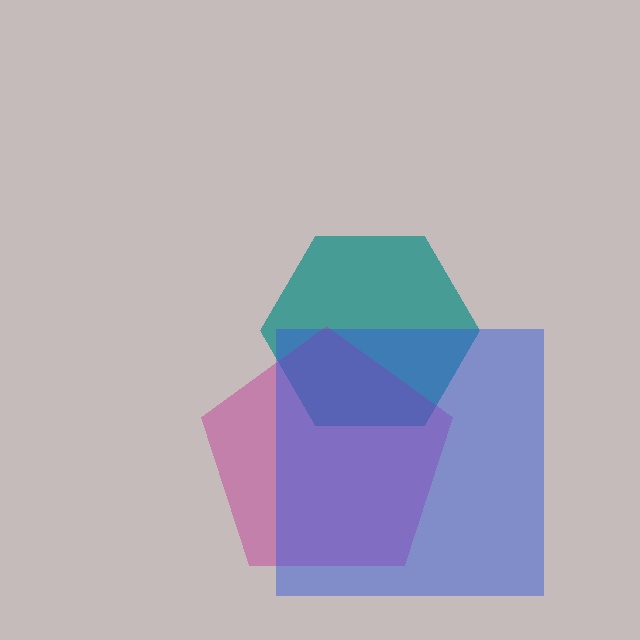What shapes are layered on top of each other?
The layered shapes are: a teal hexagon, a magenta pentagon, a blue square.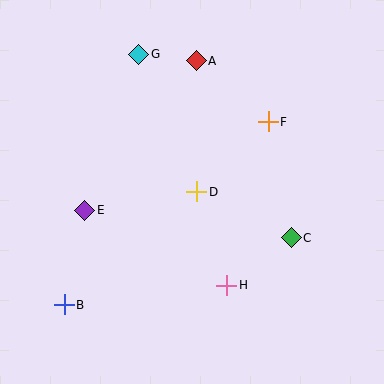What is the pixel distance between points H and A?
The distance between H and A is 227 pixels.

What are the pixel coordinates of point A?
Point A is at (196, 61).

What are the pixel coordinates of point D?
Point D is at (197, 192).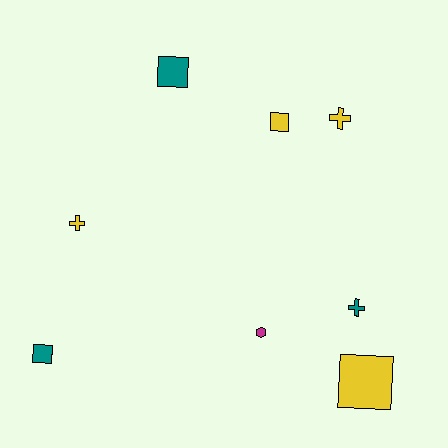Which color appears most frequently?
Yellow, with 4 objects.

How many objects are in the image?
There are 8 objects.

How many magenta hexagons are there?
There is 1 magenta hexagon.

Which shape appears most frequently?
Square, with 4 objects.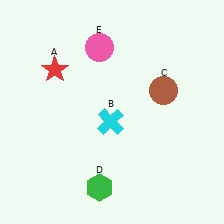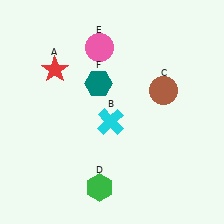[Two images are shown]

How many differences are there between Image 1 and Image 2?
There is 1 difference between the two images.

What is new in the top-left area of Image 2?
A teal hexagon (F) was added in the top-left area of Image 2.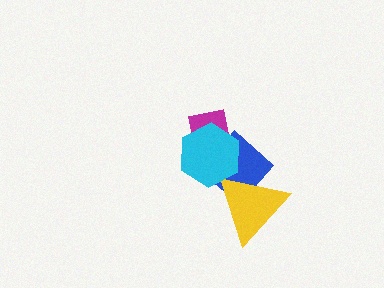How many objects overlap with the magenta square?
2 objects overlap with the magenta square.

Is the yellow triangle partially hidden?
Yes, it is partially covered by another shape.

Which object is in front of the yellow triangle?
The cyan hexagon is in front of the yellow triangle.